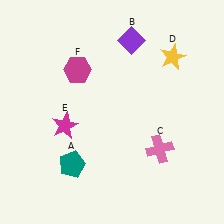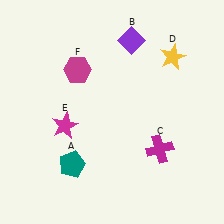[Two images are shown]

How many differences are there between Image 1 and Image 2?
There is 1 difference between the two images.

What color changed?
The cross (C) changed from pink in Image 1 to magenta in Image 2.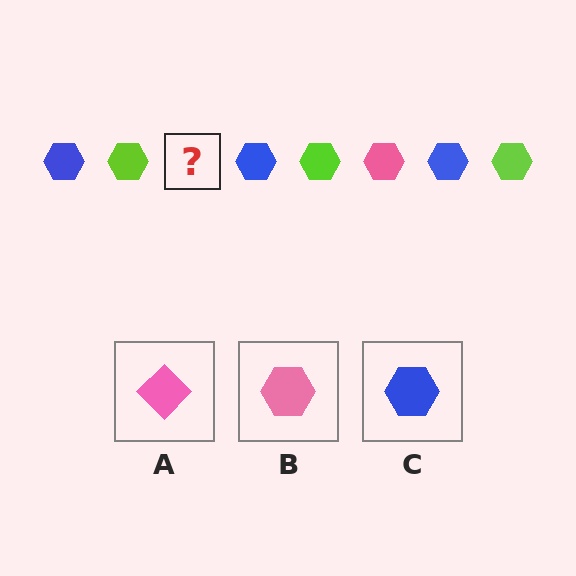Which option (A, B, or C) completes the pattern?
B.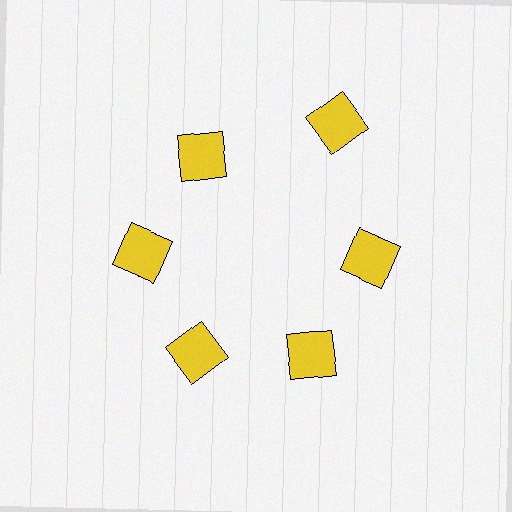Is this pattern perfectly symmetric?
No. The 6 yellow squares are arranged in a ring, but one element near the 1 o'clock position is pushed outward from the center, breaking the 6-fold rotational symmetry.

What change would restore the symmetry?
The symmetry would be restored by moving it inward, back onto the ring so that all 6 squares sit at equal angles and equal distance from the center.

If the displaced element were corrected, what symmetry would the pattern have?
It would have 6-fold rotational symmetry — the pattern would map onto itself every 60 degrees.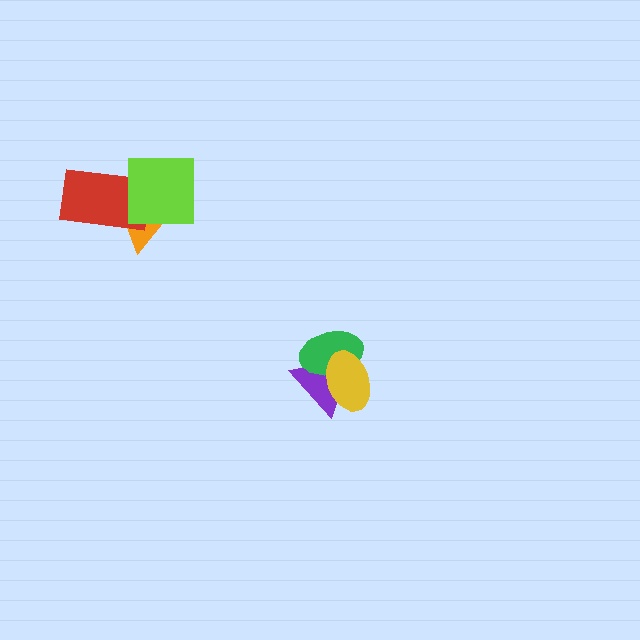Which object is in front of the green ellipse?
The yellow ellipse is in front of the green ellipse.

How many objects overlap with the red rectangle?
2 objects overlap with the red rectangle.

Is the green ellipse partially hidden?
Yes, it is partially covered by another shape.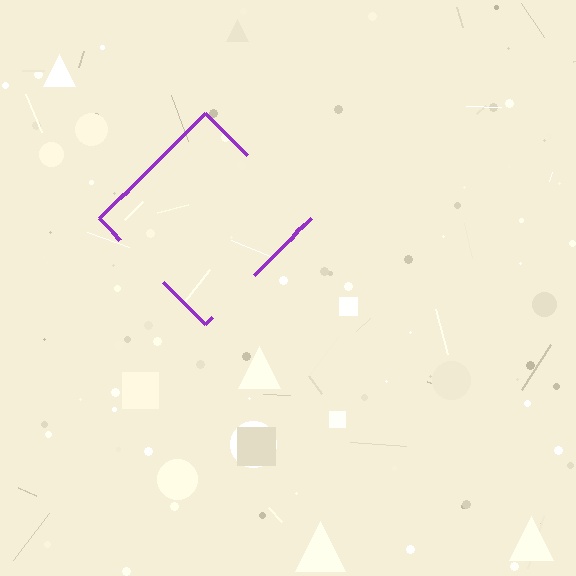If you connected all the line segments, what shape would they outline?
They would outline a diamond.